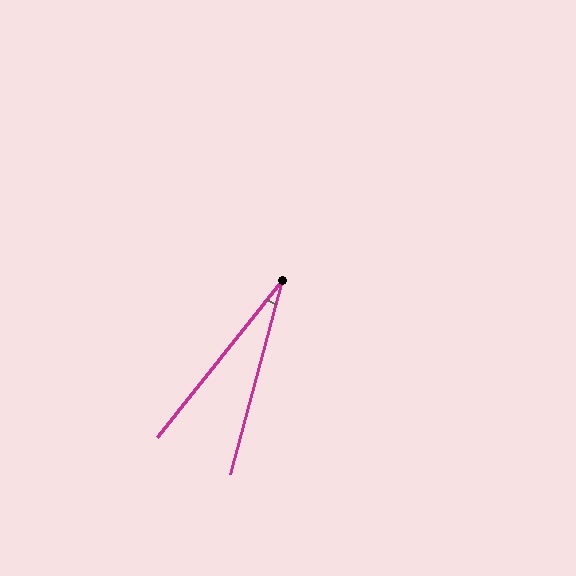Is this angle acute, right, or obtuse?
It is acute.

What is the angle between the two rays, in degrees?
Approximately 23 degrees.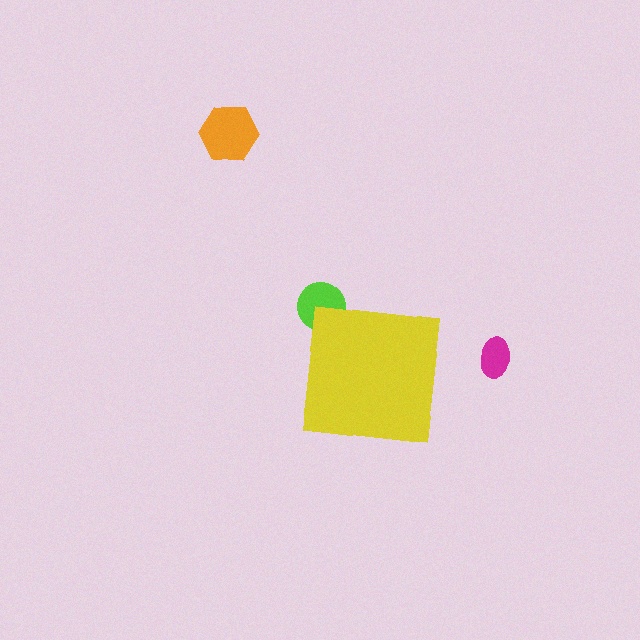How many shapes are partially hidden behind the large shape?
1 shape is partially hidden.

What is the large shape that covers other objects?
A yellow square.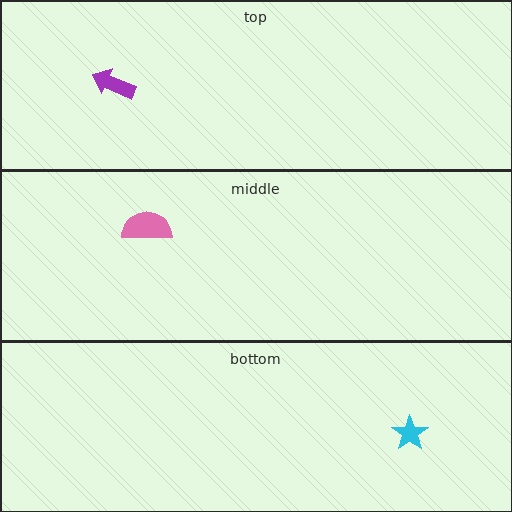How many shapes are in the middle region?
1.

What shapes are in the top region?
The purple arrow.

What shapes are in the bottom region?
The cyan star.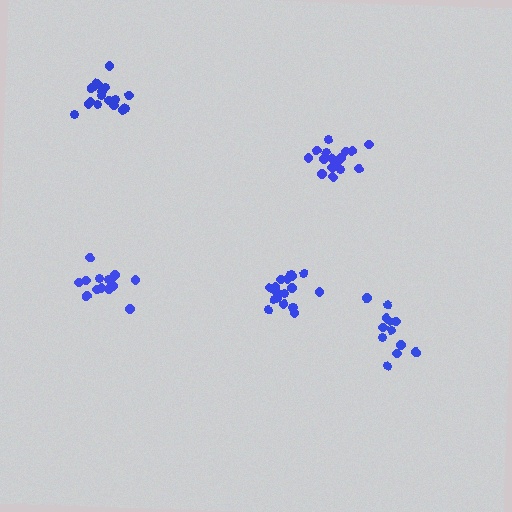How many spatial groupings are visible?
There are 5 spatial groupings.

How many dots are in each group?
Group 1: 14 dots, Group 2: 17 dots, Group 3: 17 dots, Group 4: 12 dots, Group 5: 18 dots (78 total).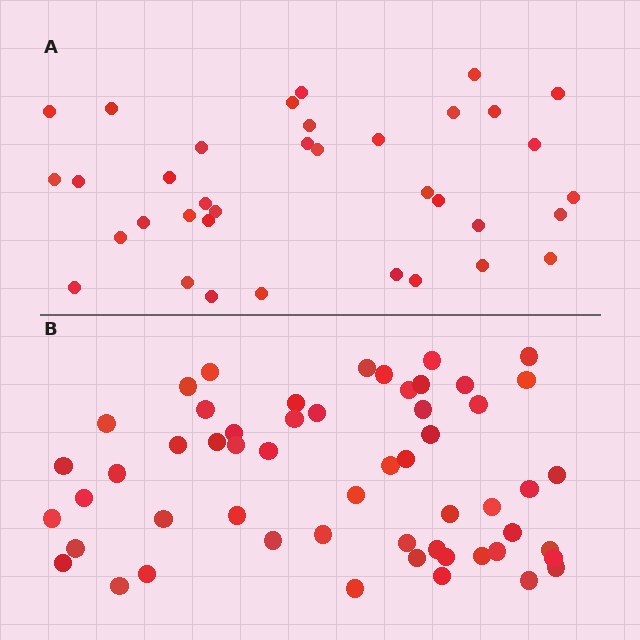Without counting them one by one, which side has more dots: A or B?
Region B (the bottom region) has more dots.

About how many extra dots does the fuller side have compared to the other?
Region B has approximately 20 more dots than region A.